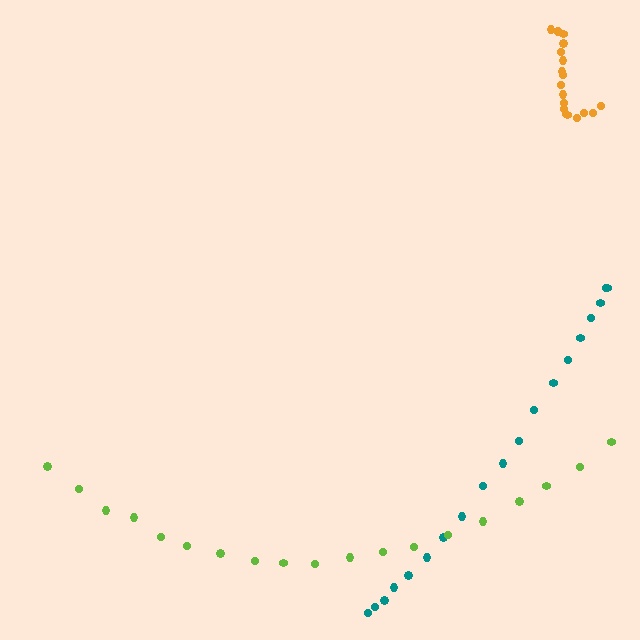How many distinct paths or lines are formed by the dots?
There are 3 distinct paths.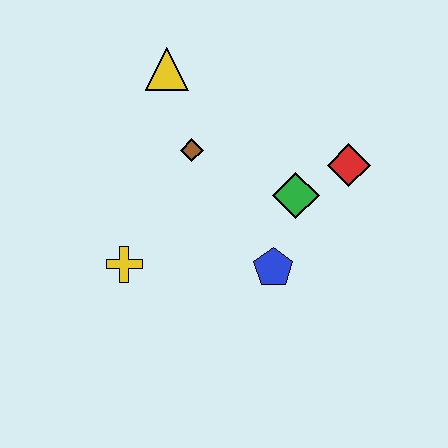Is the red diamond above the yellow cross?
Yes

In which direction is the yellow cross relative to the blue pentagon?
The yellow cross is to the left of the blue pentagon.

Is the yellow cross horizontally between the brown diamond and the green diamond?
No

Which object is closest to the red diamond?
The green diamond is closest to the red diamond.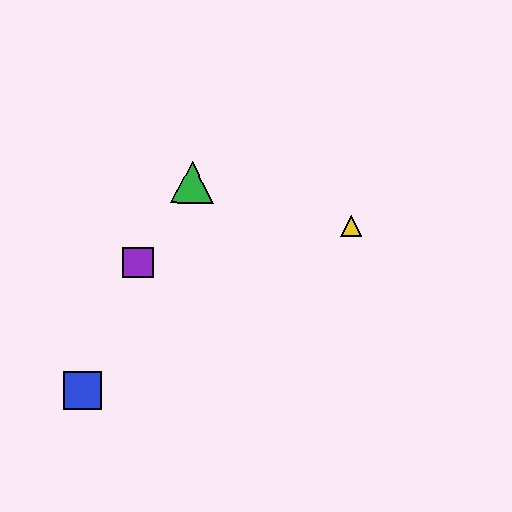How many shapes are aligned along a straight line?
3 shapes (the red square, the blue square, the yellow triangle) are aligned along a straight line.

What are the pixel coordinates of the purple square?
The purple square is at (138, 263).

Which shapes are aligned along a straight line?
The red square, the blue square, the yellow triangle are aligned along a straight line.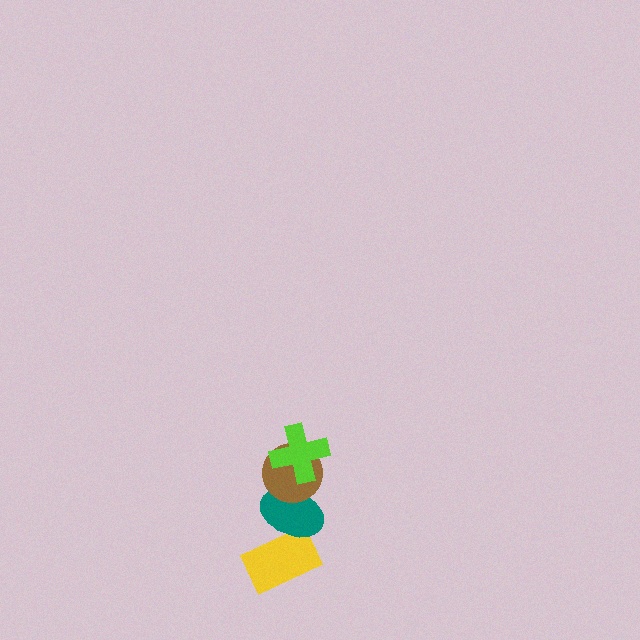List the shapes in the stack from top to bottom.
From top to bottom: the lime cross, the brown circle, the teal ellipse, the yellow rectangle.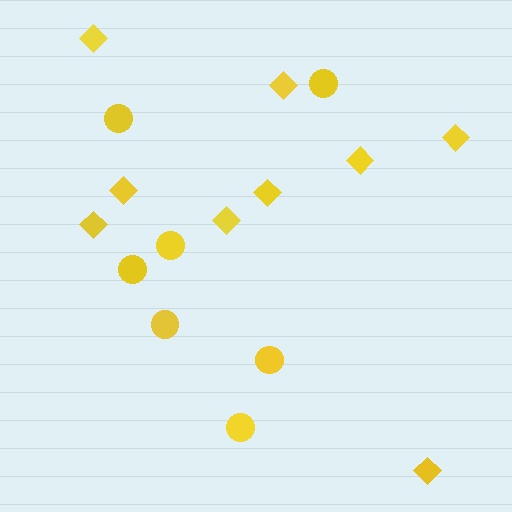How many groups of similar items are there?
There are 2 groups: one group of circles (7) and one group of diamonds (9).